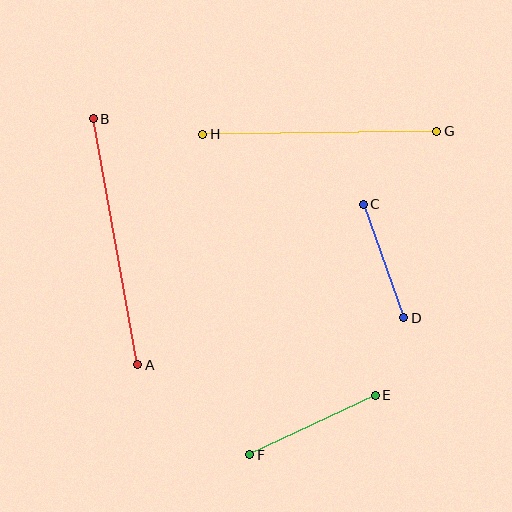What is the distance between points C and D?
The distance is approximately 120 pixels.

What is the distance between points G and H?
The distance is approximately 234 pixels.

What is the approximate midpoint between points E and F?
The midpoint is at approximately (313, 425) pixels.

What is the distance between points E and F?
The distance is approximately 139 pixels.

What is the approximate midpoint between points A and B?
The midpoint is at approximately (115, 242) pixels.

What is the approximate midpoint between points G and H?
The midpoint is at approximately (320, 133) pixels.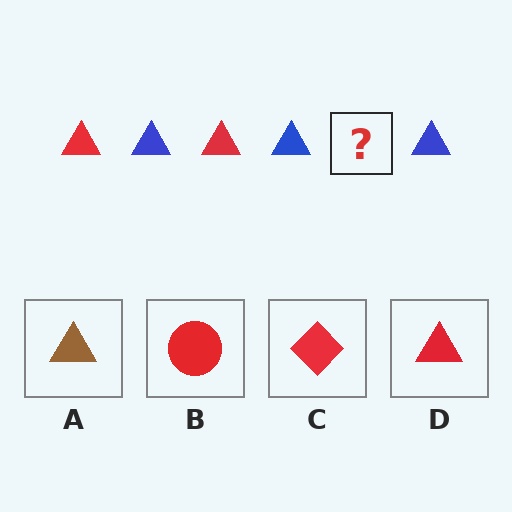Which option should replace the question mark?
Option D.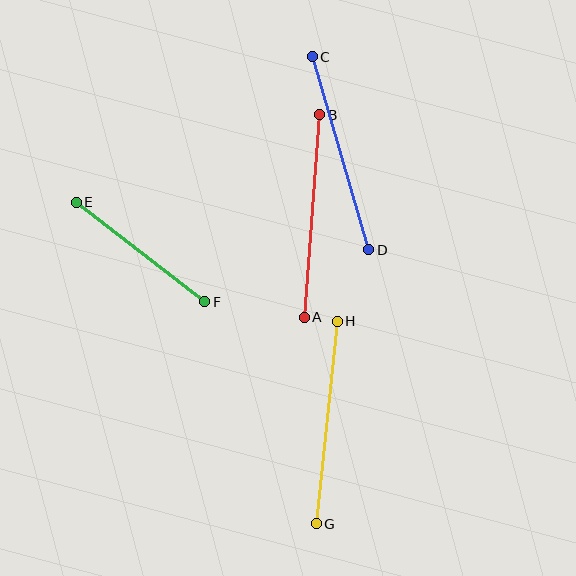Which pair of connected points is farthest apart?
Points G and H are farthest apart.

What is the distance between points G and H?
The distance is approximately 203 pixels.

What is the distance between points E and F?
The distance is approximately 163 pixels.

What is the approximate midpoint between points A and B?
The midpoint is at approximately (312, 216) pixels.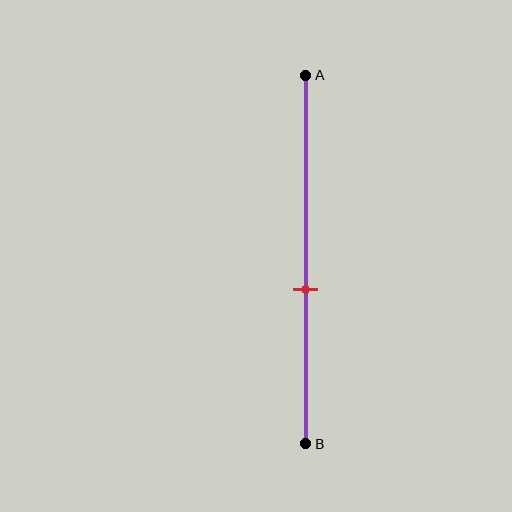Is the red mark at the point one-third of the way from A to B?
No, the mark is at about 60% from A, not at the 33% one-third point.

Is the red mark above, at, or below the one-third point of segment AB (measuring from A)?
The red mark is below the one-third point of segment AB.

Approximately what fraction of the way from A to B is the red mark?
The red mark is approximately 60% of the way from A to B.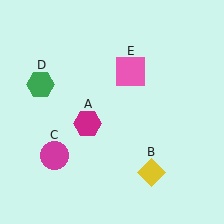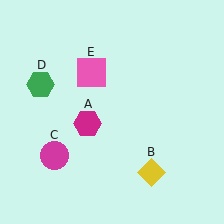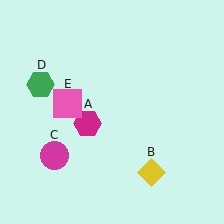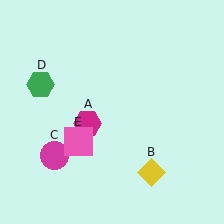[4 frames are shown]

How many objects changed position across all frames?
1 object changed position: pink square (object E).